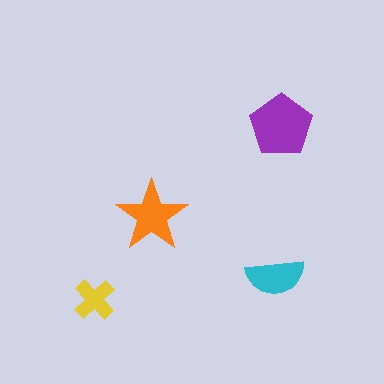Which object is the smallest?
The yellow cross.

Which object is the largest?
The purple pentagon.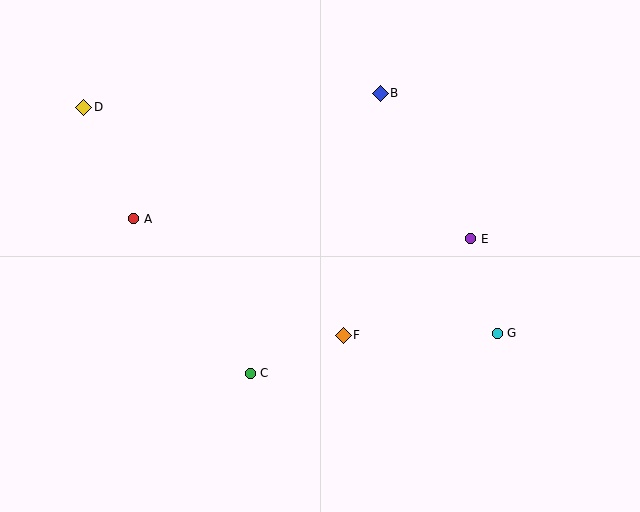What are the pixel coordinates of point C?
Point C is at (250, 373).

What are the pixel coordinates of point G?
Point G is at (497, 333).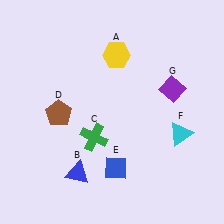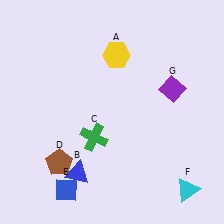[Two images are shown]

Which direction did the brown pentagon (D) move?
The brown pentagon (D) moved down.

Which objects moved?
The objects that moved are: the brown pentagon (D), the blue diamond (E), the cyan triangle (F).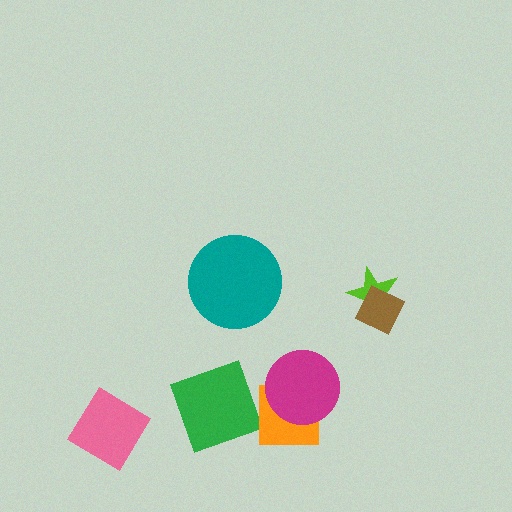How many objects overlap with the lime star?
1 object overlaps with the lime star.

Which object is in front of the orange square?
The magenta circle is in front of the orange square.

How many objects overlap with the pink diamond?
0 objects overlap with the pink diamond.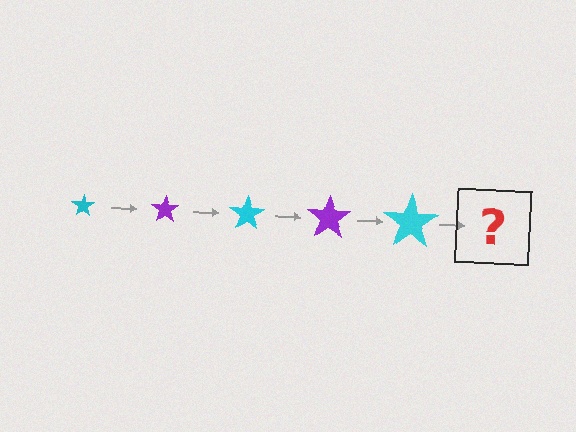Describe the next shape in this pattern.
It should be a purple star, larger than the previous one.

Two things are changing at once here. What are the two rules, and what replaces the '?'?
The two rules are that the star grows larger each step and the color cycles through cyan and purple. The '?' should be a purple star, larger than the previous one.